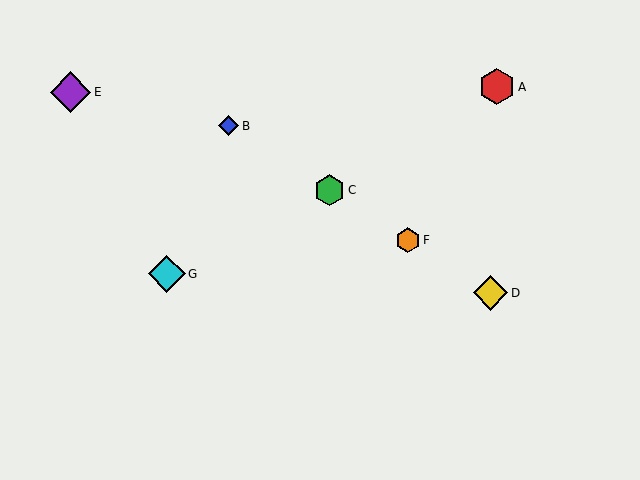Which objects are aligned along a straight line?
Objects B, C, D, F are aligned along a straight line.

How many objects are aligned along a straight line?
4 objects (B, C, D, F) are aligned along a straight line.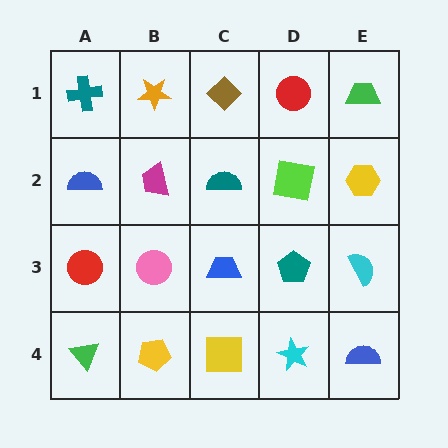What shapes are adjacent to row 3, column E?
A yellow hexagon (row 2, column E), a blue semicircle (row 4, column E), a teal pentagon (row 3, column D).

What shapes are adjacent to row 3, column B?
A magenta trapezoid (row 2, column B), a yellow pentagon (row 4, column B), a red circle (row 3, column A), a blue trapezoid (row 3, column C).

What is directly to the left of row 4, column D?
A yellow square.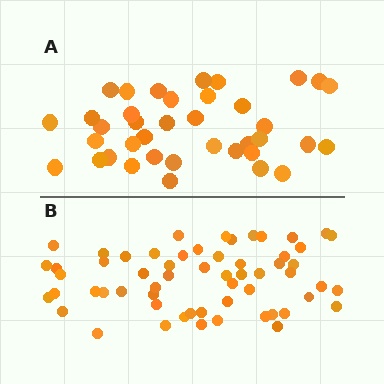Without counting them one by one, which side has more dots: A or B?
Region B (the bottom region) has more dots.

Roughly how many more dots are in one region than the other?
Region B has approximately 20 more dots than region A.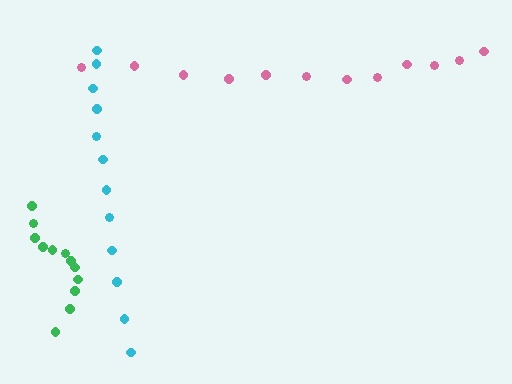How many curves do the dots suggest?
There are 3 distinct paths.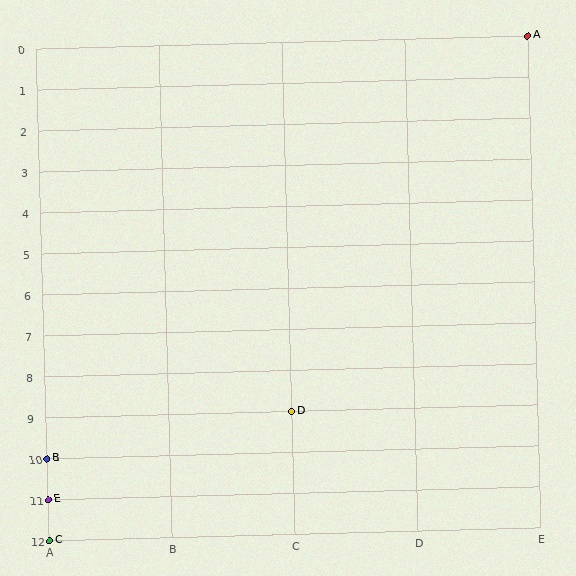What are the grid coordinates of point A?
Point A is at grid coordinates (E, 0).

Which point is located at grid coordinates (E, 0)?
Point A is at (E, 0).